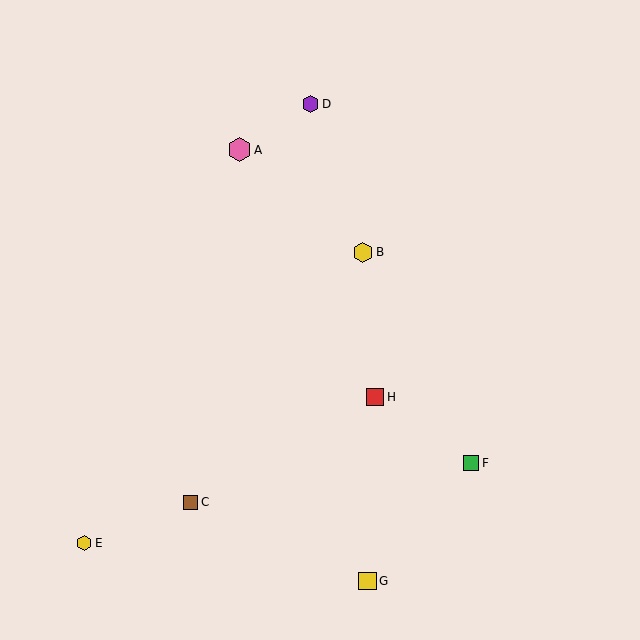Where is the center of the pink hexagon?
The center of the pink hexagon is at (239, 150).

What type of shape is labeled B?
Shape B is a yellow hexagon.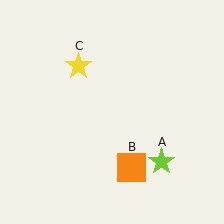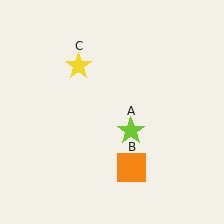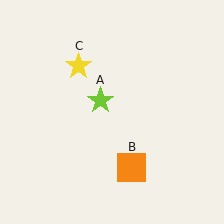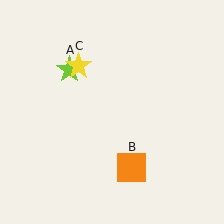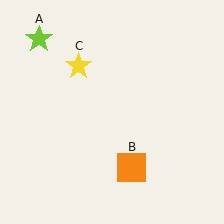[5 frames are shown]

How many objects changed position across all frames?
1 object changed position: lime star (object A).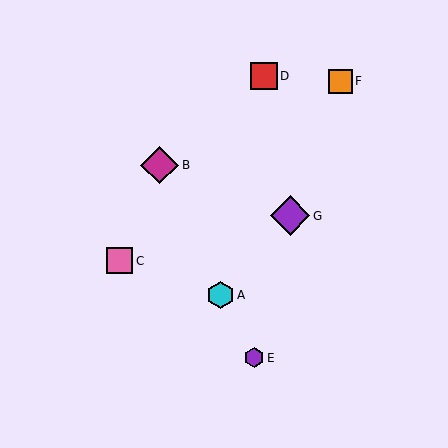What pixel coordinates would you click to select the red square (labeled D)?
Click at (264, 76) to select the red square D.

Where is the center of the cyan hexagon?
The center of the cyan hexagon is at (220, 295).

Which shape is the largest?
The purple diamond (labeled G) is the largest.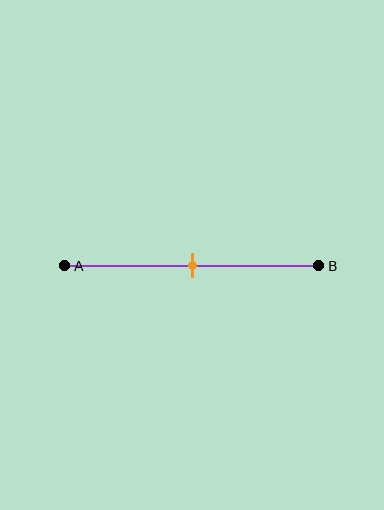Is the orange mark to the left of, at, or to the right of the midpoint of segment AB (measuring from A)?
The orange mark is approximately at the midpoint of segment AB.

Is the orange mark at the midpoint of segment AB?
Yes, the mark is approximately at the midpoint.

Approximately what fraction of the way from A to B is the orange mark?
The orange mark is approximately 50% of the way from A to B.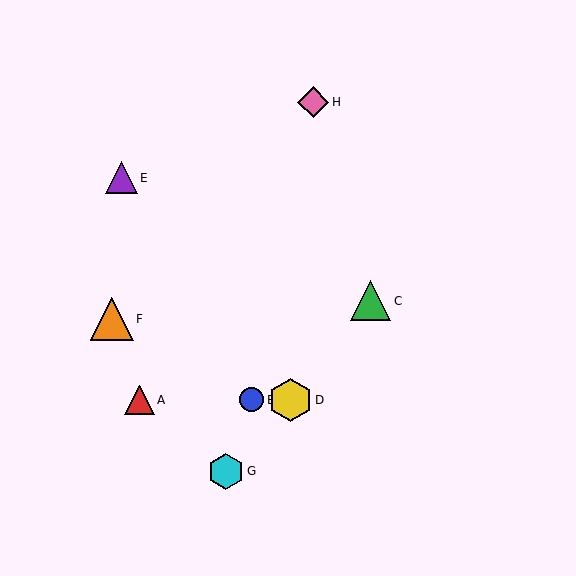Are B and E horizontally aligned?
No, B is at y≈400 and E is at y≈178.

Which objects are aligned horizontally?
Objects A, B, D are aligned horizontally.